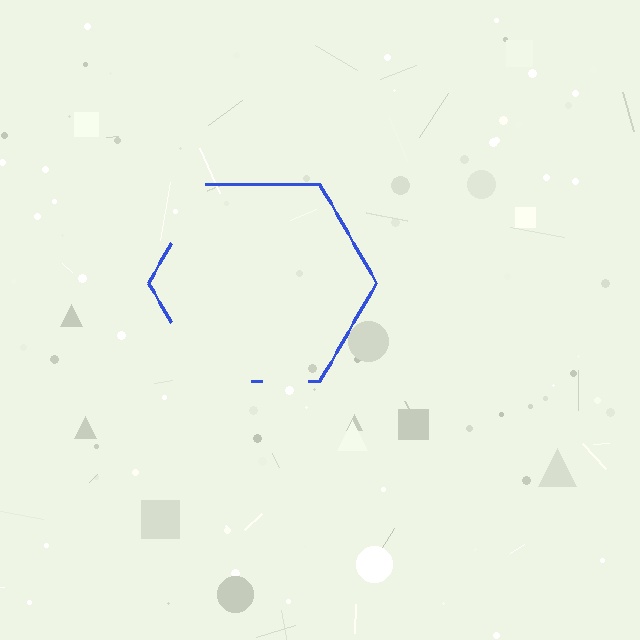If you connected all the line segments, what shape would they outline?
They would outline a hexagon.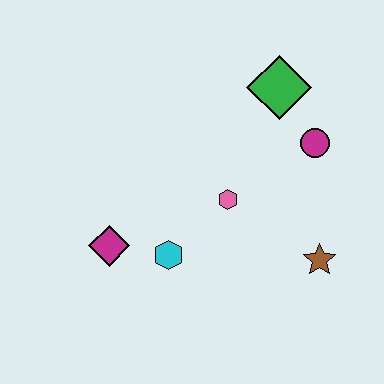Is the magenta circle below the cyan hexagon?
No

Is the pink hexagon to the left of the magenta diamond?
No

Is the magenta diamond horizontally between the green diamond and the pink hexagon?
No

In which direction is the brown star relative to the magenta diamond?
The brown star is to the right of the magenta diamond.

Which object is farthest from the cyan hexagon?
The green diamond is farthest from the cyan hexagon.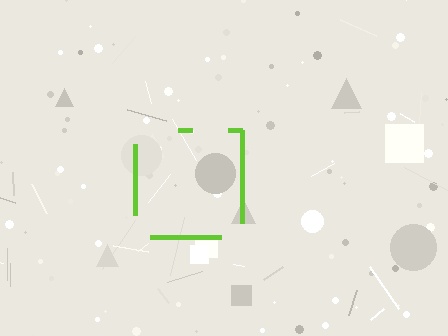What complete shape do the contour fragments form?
The contour fragments form a square.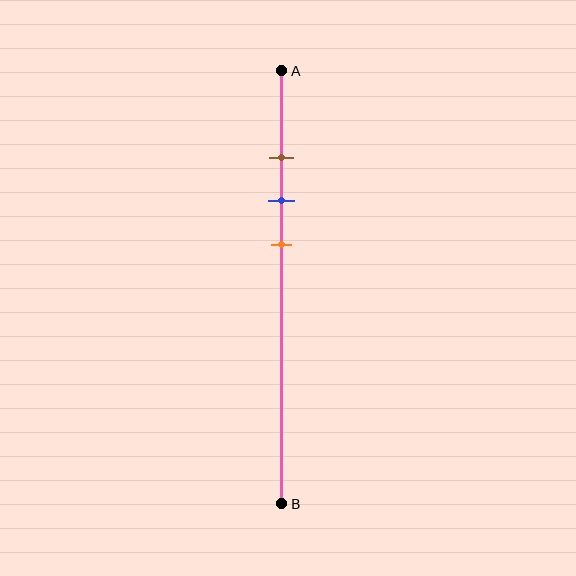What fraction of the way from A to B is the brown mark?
The brown mark is approximately 20% (0.2) of the way from A to B.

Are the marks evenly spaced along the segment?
Yes, the marks are approximately evenly spaced.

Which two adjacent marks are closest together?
The brown and blue marks are the closest adjacent pair.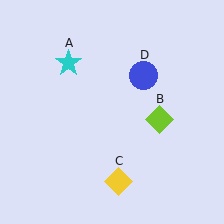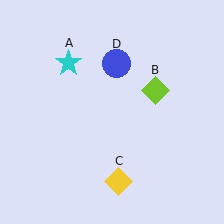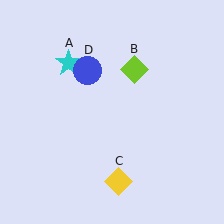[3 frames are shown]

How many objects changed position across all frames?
2 objects changed position: lime diamond (object B), blue circle (object D).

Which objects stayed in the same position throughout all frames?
Cyan star (object A) and yellow diamond (object C) remained stationary.